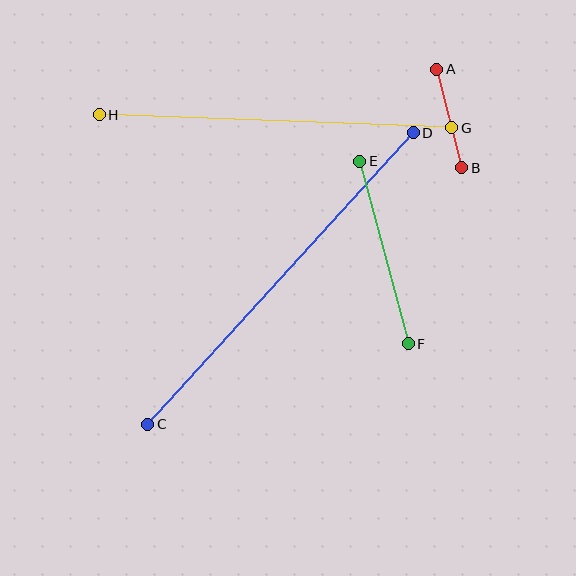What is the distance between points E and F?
The distance is approximately 189 pixels.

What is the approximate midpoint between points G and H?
The midpoint is at approximately (275, 121) pixels.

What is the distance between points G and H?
The distance is approximately 353 pixels.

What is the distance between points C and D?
The distance is approximately 394 pixels.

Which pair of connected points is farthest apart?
Points C and D are farthest apart.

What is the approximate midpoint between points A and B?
The midpoint is at approximately (449, 119) pixels.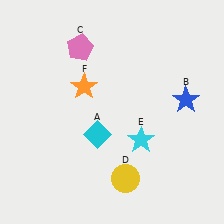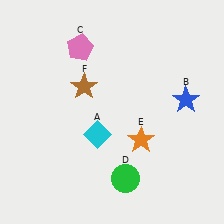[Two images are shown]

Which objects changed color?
D changed from yellow to green. E changed from cyan to orange. F changed from orange to brown.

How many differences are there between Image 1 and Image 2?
There are 3 differences between the two images.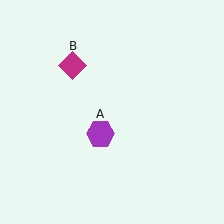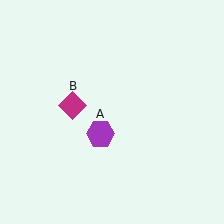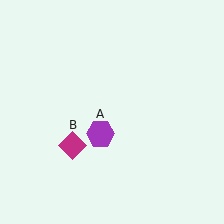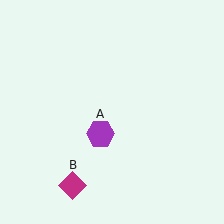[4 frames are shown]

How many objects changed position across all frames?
1 object changed position: magenta diamond (object B).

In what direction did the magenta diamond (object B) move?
The magenta diamond (object B) moved down.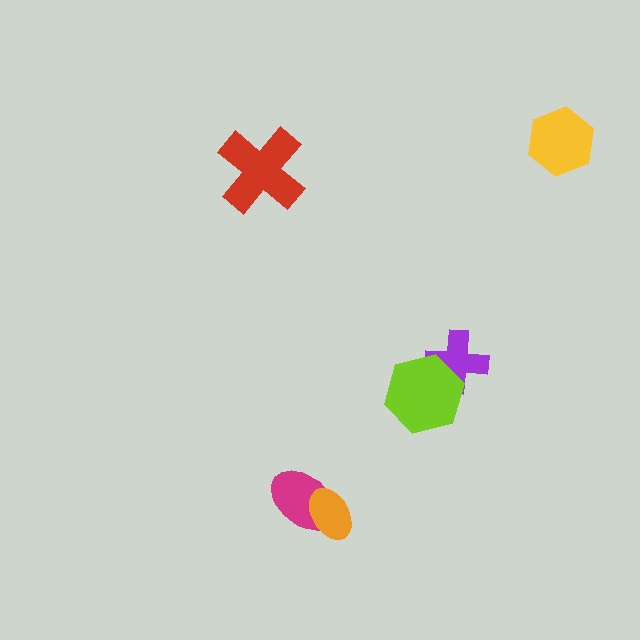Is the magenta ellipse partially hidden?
Yes, it is partially covered by another shape.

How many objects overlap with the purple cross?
1 object overlaps with the purple cross.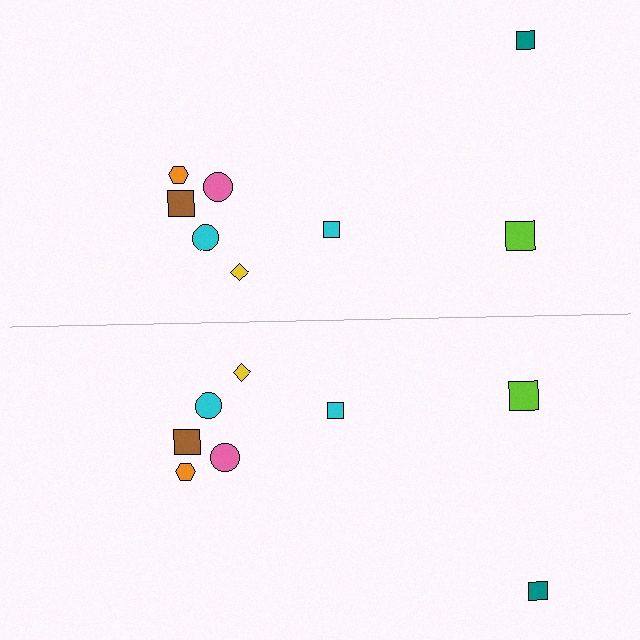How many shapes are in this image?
There are 16 shapes in this image.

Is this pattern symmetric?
Yes, this pattern has bilateral (reflection) symmetry.